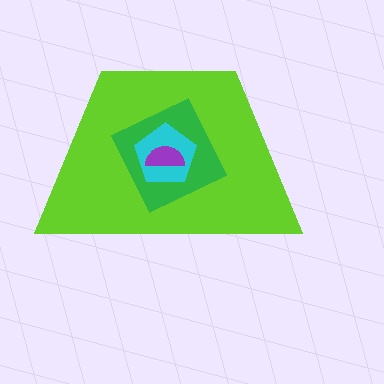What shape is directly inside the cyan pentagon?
The purple semicircle.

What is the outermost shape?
The lime trapezoid.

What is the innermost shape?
The purple semicircle.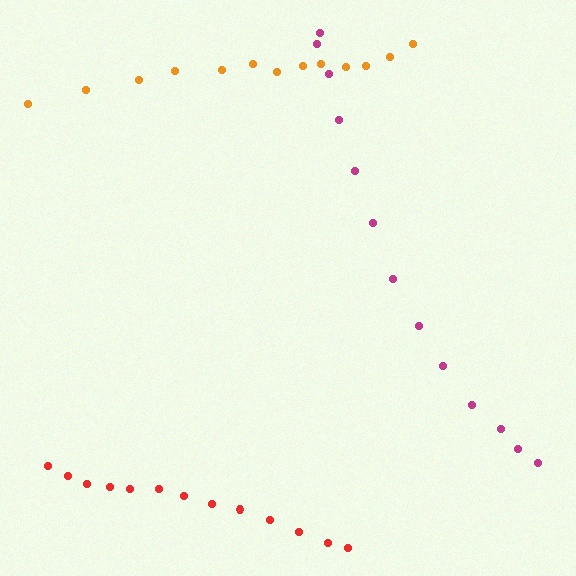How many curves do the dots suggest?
There are 3 distinct paths.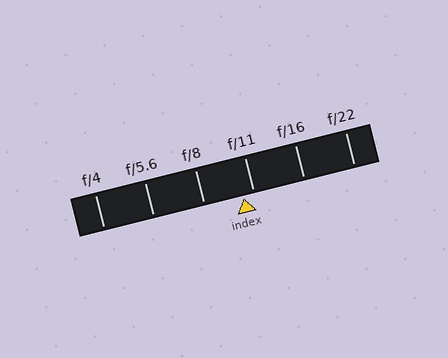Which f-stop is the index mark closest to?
The index mark is closest to f/11.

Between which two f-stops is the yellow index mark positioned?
The index mark is between f/8 and f/11.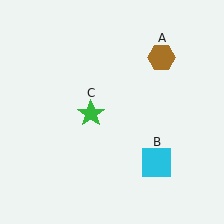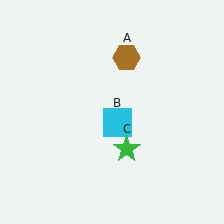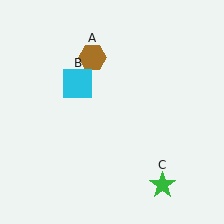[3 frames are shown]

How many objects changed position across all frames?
3 objects changed position: brown hexagon (object A), cyan square (object B), green star (object C).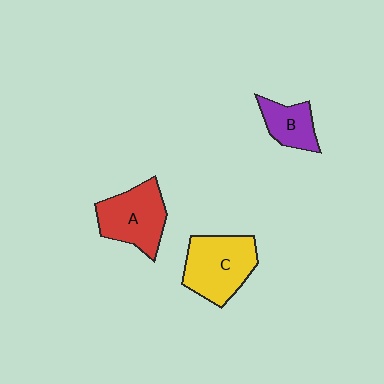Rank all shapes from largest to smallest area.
From largest to smallest: C (yellow), A (red), B (purple).